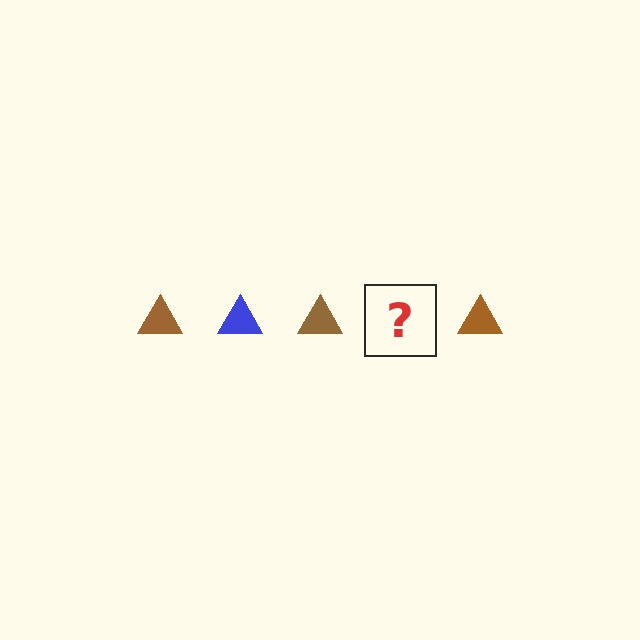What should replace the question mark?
The question mark should be replaced with a blue triangle.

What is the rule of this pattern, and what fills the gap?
The rule is that the pattern cycles through brown, blue triangles. The gap should be filled with a blue triangle.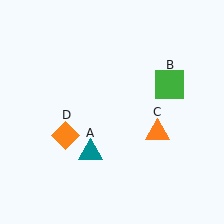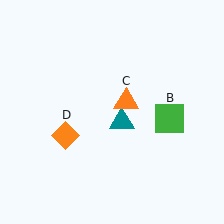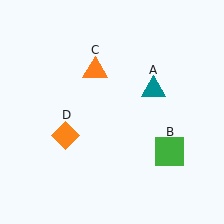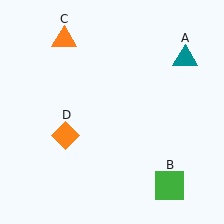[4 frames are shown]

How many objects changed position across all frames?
3 objects changed position: teal triangle (object A), green square (object B), orange triangle (object C).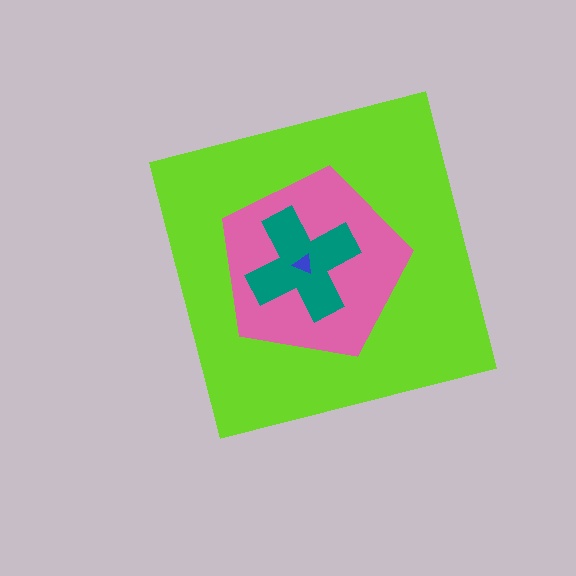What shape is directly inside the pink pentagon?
The teal cross.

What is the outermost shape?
The lime square.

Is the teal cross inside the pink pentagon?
Yes.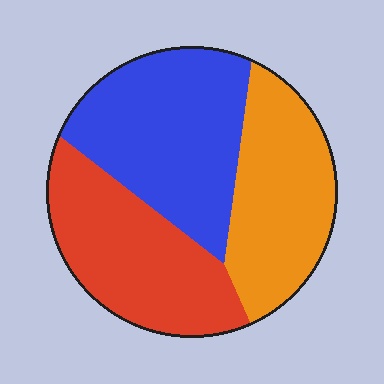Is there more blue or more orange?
Blue.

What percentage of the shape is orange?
Orange covers 30% of the shape.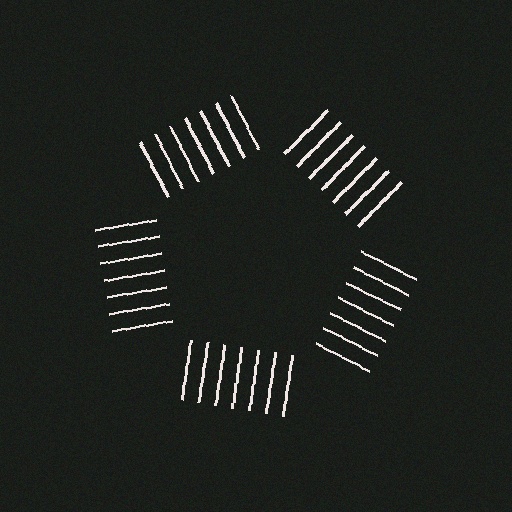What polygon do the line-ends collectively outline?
An illusory pentagon — the line segments terminate on its edges but no continuous stroke is drawn.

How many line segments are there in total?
35 — 7 along each of the 5 edges.